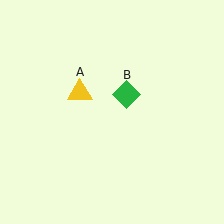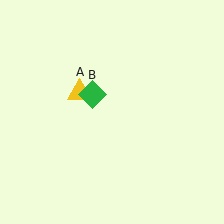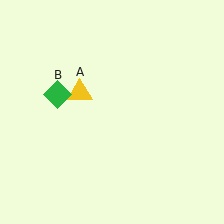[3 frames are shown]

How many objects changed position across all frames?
1 object changed position: green diamond (object B).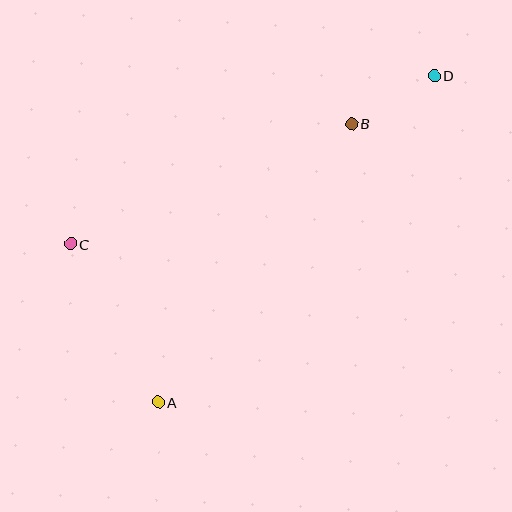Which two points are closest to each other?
Points B and D are closest to each other.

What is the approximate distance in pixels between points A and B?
The distance between A and B is approximately 339 pixels.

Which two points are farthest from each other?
Points A and D are farthest from each other.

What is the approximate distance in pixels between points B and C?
The distance between B and C is approximately 306 pixels.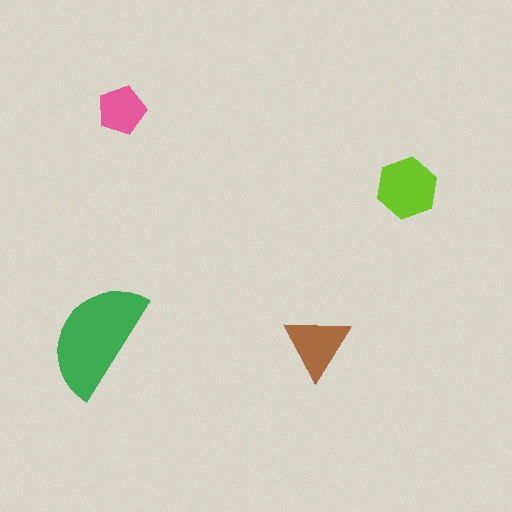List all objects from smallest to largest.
The pink pentagon, the brown triangle, the lime hexagon, the green semicircle.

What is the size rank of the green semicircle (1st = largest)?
1st.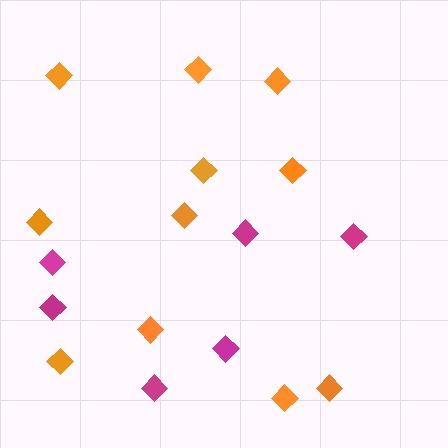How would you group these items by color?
There are 2 groups: one group of orange diamonds (11) and one group of magenta diamonds (6).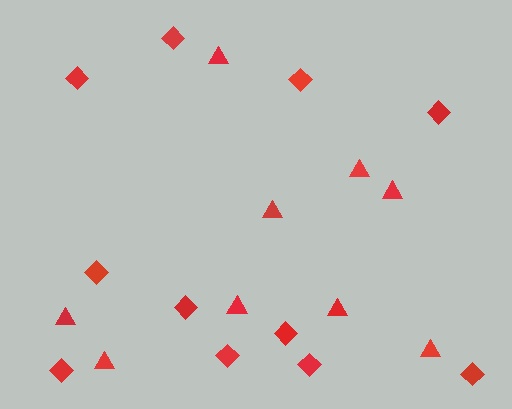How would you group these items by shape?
There are 2 groups: one group of diamonds (11) and one group of triangles (9).